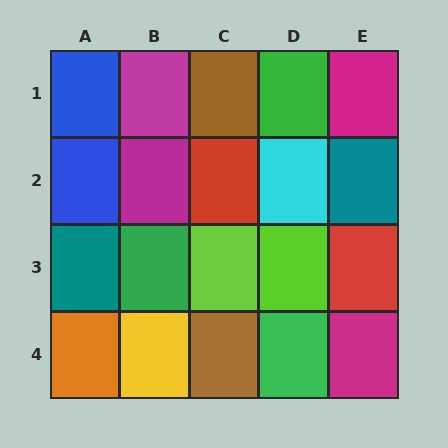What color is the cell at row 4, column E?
Magenta.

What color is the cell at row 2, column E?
Teal.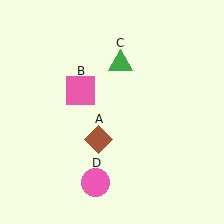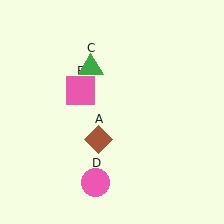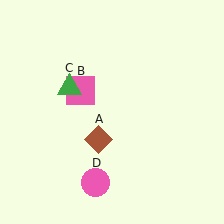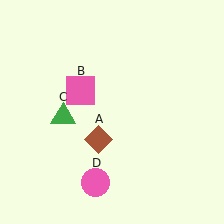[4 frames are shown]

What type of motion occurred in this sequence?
The green triangle (object C) rotated counterclockwise around the center of the scene.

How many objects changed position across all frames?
1 object changed position: green triangle (object C).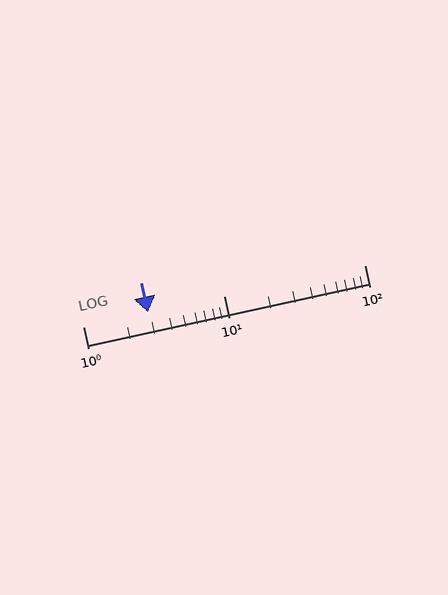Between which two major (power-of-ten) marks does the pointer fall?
The pointer is between 1 and 10.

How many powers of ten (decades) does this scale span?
The scale spans 2 decades, from 1 to 100.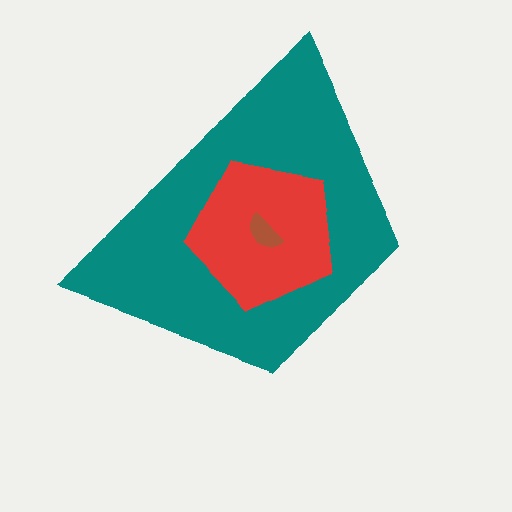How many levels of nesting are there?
3.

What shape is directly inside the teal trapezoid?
The red pentagon.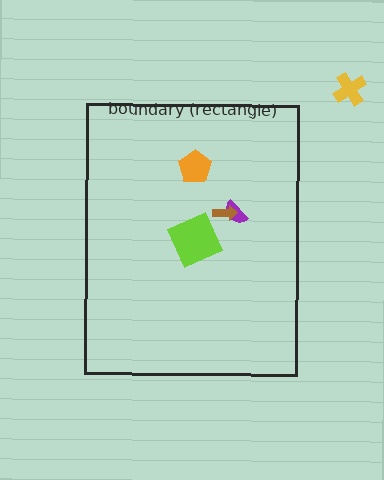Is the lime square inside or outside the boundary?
Inside.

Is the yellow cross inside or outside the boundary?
Outside.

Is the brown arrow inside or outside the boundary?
Inside.